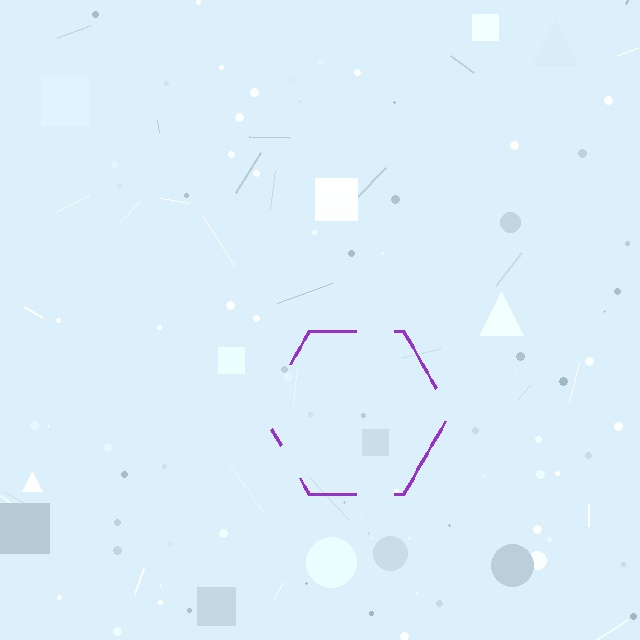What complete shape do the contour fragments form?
The contour fragments form a hexagon.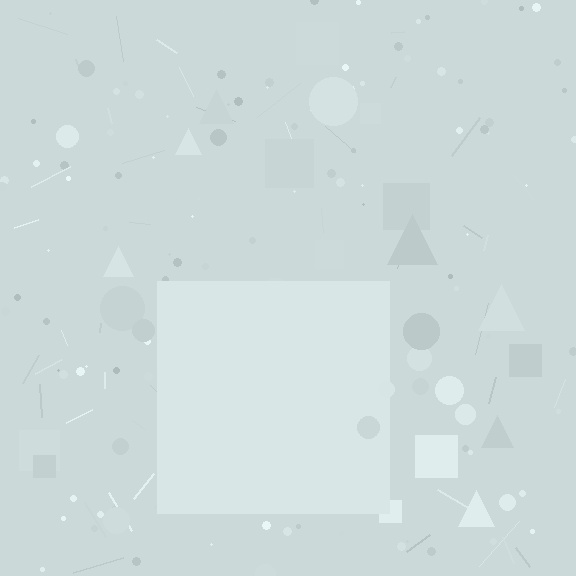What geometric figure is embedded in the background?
A square is embedded in the background.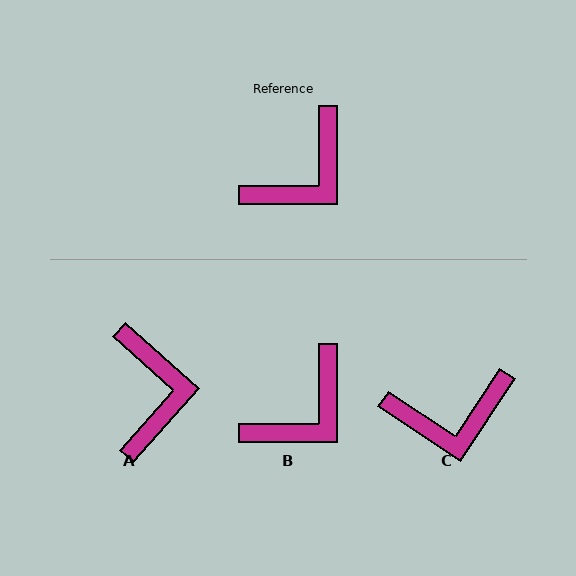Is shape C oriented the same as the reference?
No, it is off by about 34 degrees.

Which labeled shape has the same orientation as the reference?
B.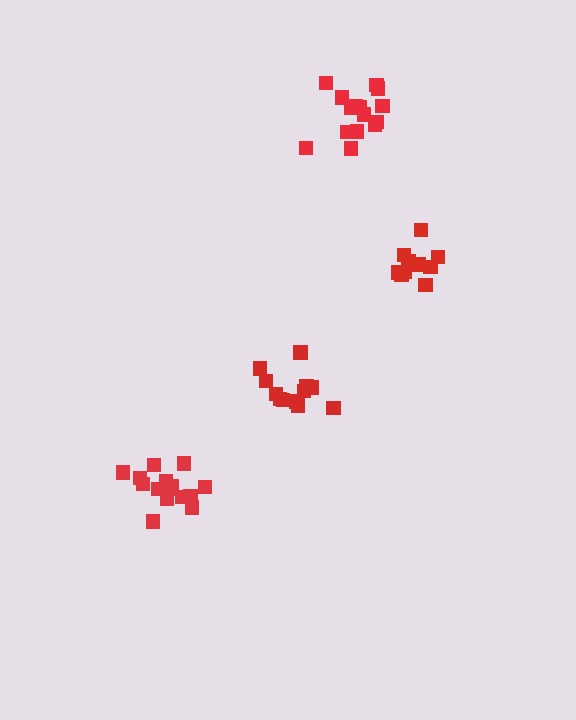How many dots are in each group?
Group 1: 16 dots, Group 2: 15 dots, Group 3: 12 dots, Group 4: 10 dots (53 total).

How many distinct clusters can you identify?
There are 4 distinct clusters.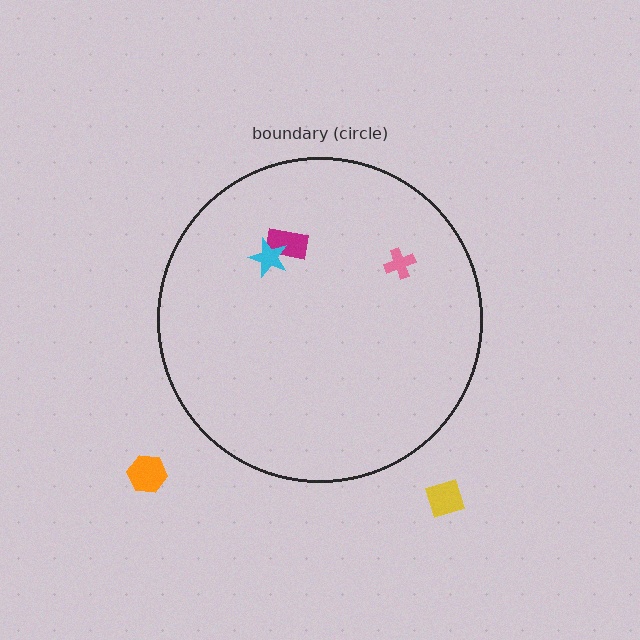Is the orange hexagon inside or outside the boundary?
Outside.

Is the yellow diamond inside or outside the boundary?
Outside.